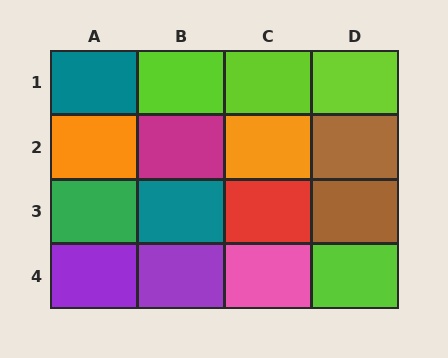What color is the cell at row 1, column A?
Teal.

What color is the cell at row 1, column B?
Lime.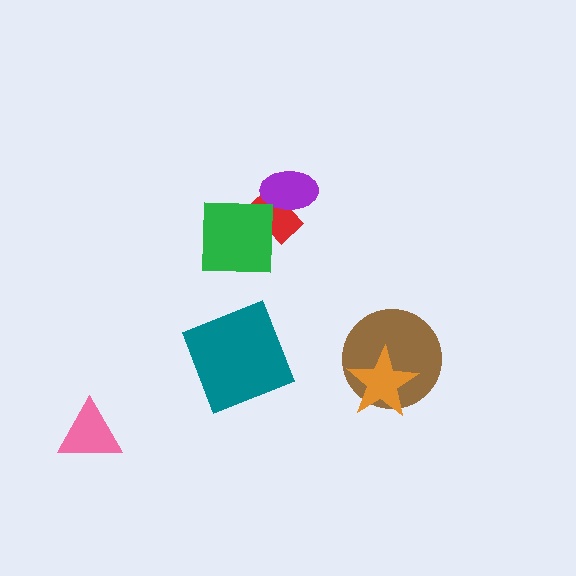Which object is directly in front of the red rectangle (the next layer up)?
The purple ellipse is directly in front of the red rectangle.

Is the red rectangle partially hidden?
Yes, it is partially covered by another shape.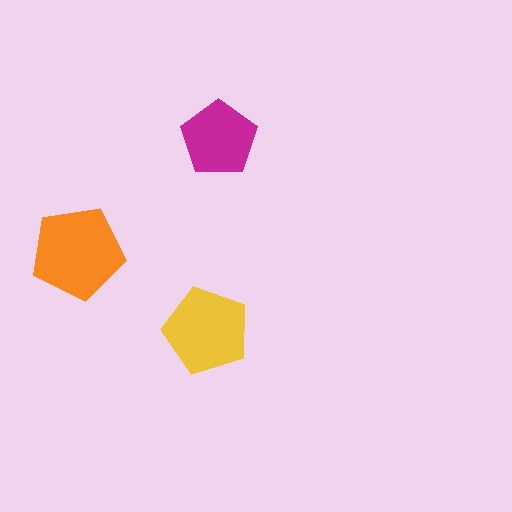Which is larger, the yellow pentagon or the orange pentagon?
The orange one.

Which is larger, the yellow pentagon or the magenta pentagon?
The yellow one.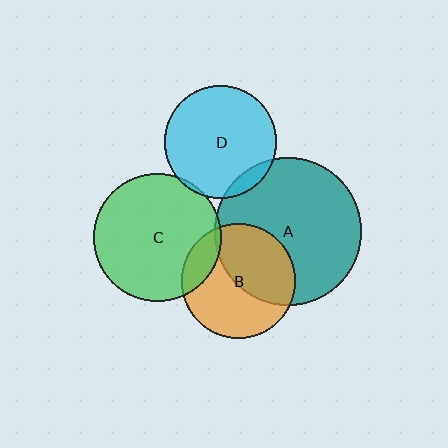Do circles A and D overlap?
Yes.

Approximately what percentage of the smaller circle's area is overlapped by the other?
Approximately 10%.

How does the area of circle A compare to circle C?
Approximately 1.3 times.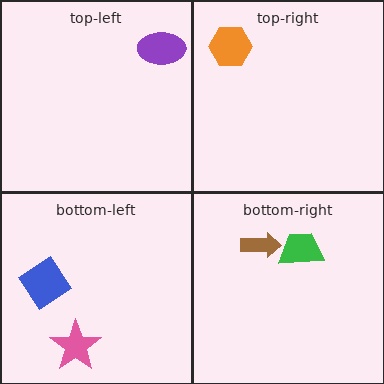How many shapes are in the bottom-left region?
2.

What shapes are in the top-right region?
The orange hexagon.